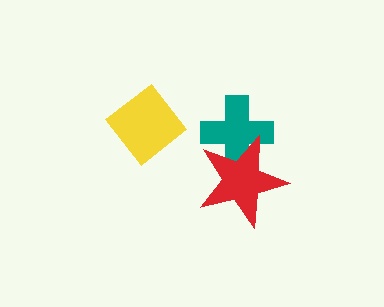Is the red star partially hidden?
No, no other shape covers it.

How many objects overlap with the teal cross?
1 object overlaps with the teal cross.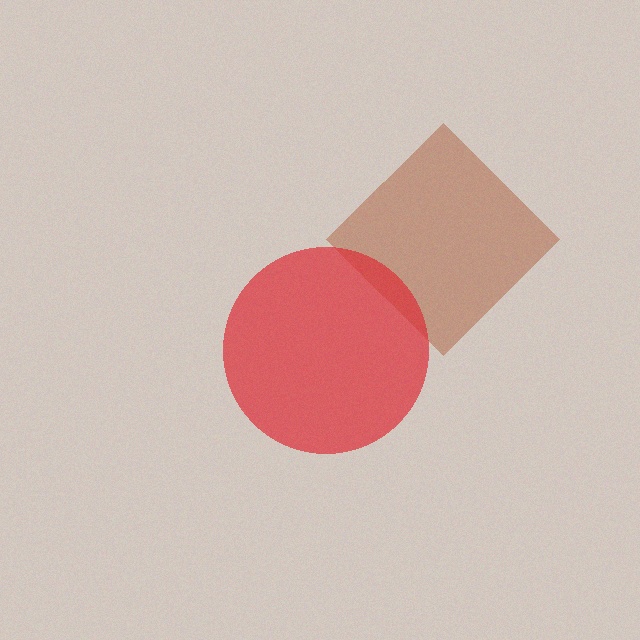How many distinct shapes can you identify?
There are 2 distinct shapes: a brown diamond, a red circle.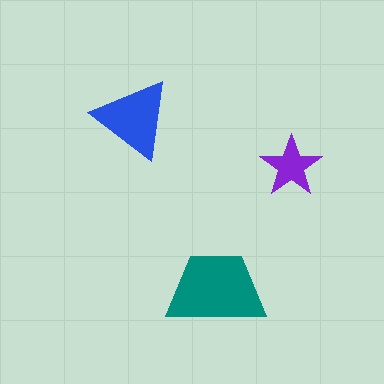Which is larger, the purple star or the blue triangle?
The blue triangle.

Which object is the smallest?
The purple star.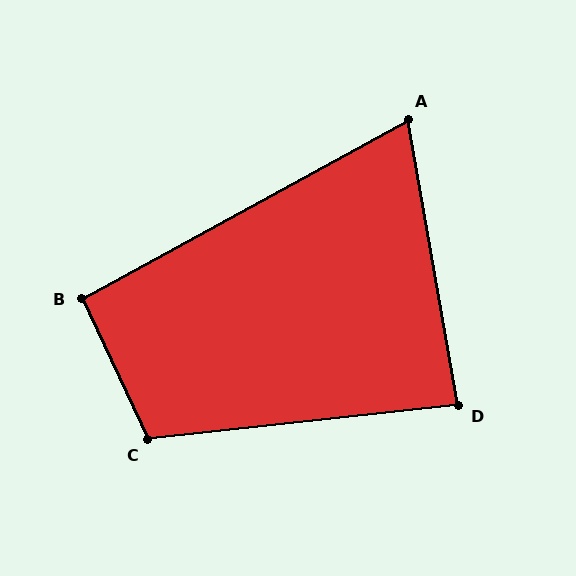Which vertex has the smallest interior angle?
A, at approximately 71 degrees.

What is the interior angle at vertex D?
Approximately 86 degrees (approximately right).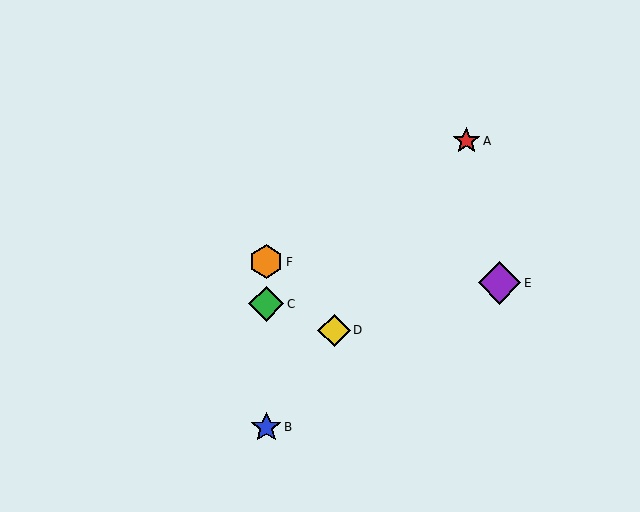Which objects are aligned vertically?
Objects B, C, F are aligned vertically.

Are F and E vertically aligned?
No, F is at x≈266 and E is at x≈500.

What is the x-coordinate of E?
Object E is at x≈500.